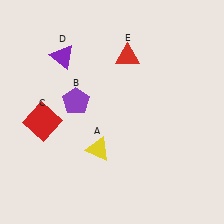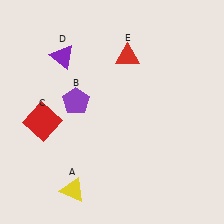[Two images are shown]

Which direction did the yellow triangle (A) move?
The yellow triangle (A) moved down.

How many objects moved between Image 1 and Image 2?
1 object moved between the two images.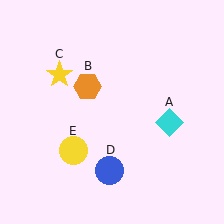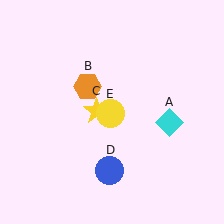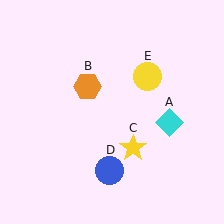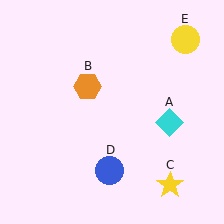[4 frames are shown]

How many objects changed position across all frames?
2 objects changed position: yellow star (object C), yellow circle (object E).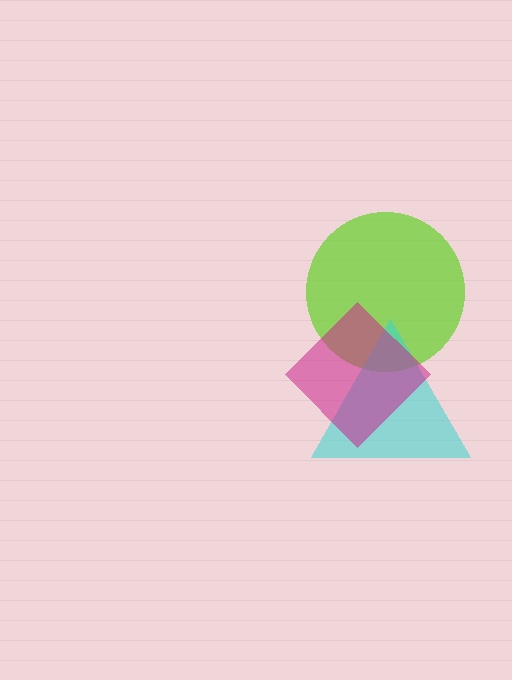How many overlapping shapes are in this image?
There are 3 overlapping shapes in the image.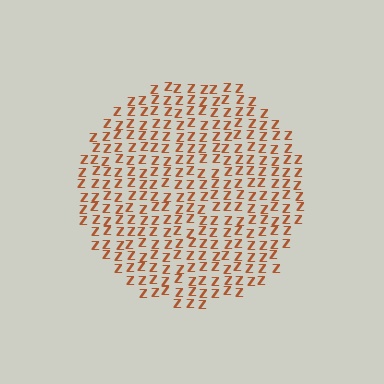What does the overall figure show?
The overall figure shows a circle.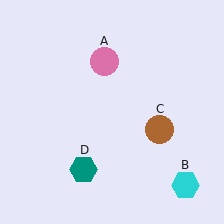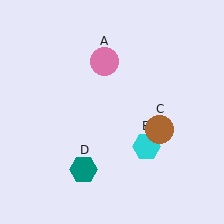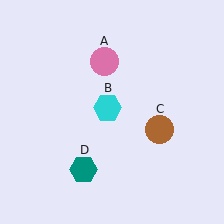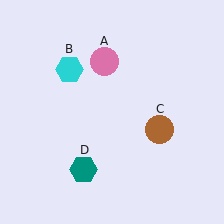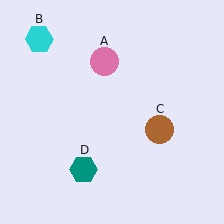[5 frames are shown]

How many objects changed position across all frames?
1 object changed position: cyan hexagon (object B).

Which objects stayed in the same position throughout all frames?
Pink circle (object A) and brown circle (object C) and teal hexagon (object D) remained stationary.